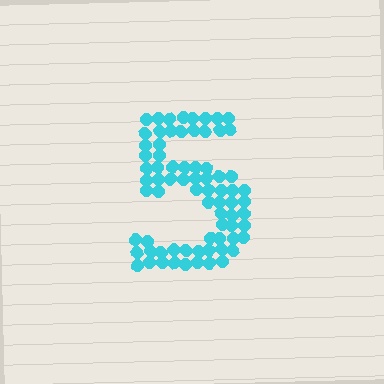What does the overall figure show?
The overall figure shows the digit 5.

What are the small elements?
The small elements are circles.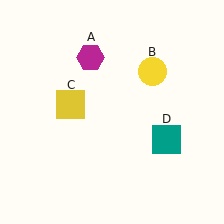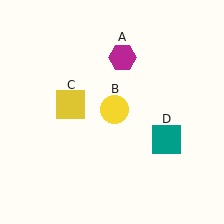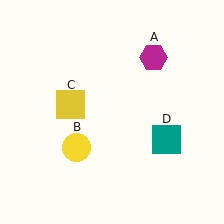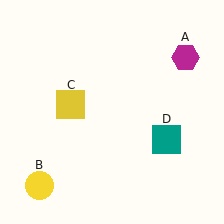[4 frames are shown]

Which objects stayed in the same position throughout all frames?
Yellow square (object C) and teal square (object D) remained stationary.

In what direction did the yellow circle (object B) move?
The yellow circle (object B) moved down and to the left.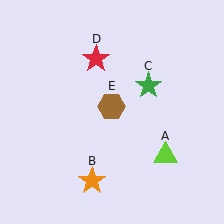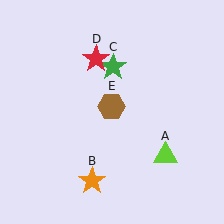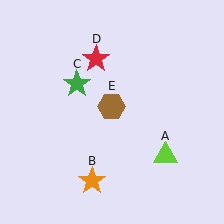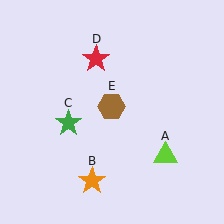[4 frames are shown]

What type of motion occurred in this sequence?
The green star (object C) rotated counterclockwise around the center of the scene.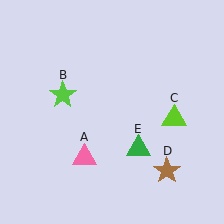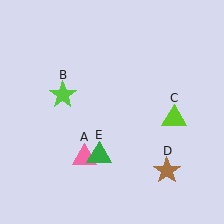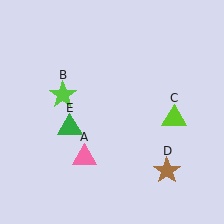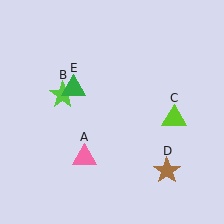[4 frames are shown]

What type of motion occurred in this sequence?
The green triangle (object E) rotated clockwise around the center of the scene.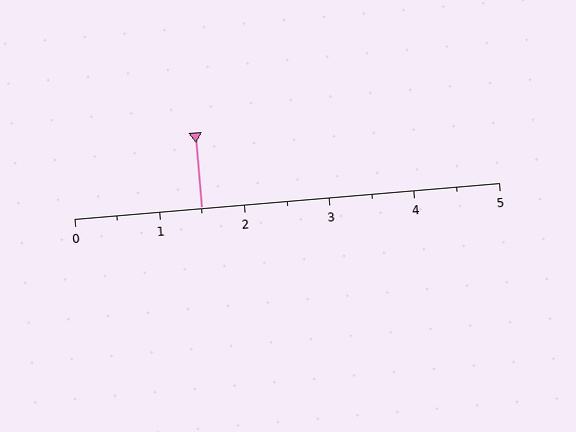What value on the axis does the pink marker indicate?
The marker indicates approximately 1.5.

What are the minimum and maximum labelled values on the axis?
The axis runs from 0 to 5.